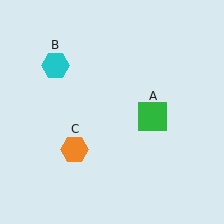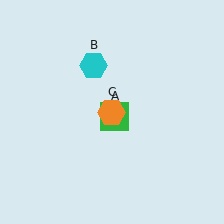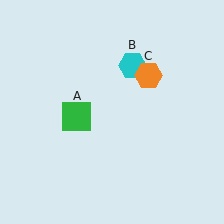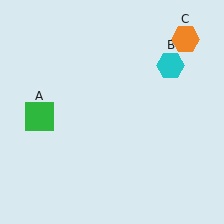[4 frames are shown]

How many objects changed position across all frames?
3 objects changed position: green square (object A), cyan hexagon (object B), orange hexagon (object C).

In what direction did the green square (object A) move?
The green square (object A) moved left.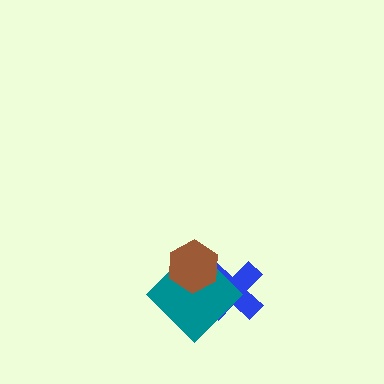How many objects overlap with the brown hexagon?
2 objects overlap with the brown hexagon.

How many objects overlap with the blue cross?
2 objects overlap with the blue cross.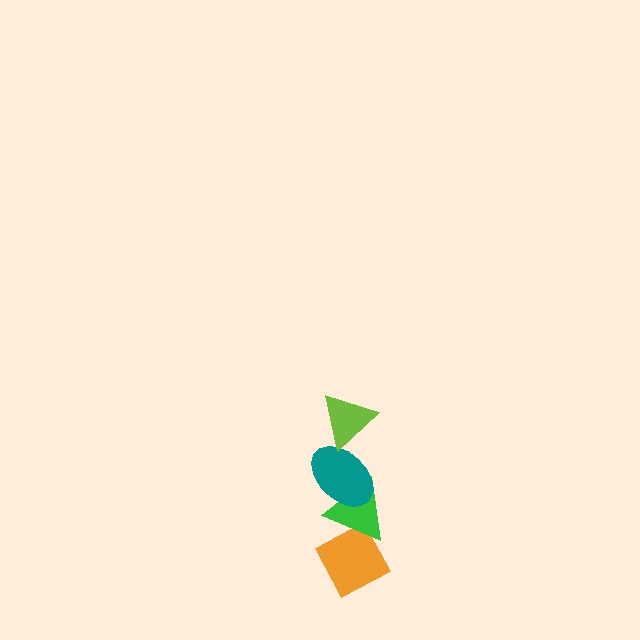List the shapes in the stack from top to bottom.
From top to bottom: the lime triangle, the teal ellipse, the green triangle, the orange diamond.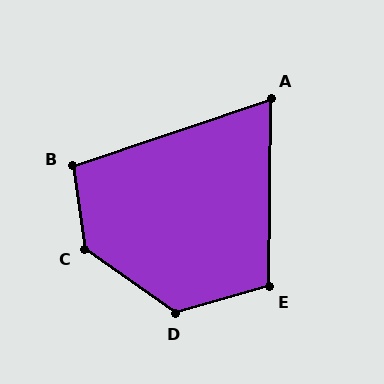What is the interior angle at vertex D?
Approximately 129 degrees (obtuse).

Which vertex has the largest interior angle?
C, at approximately 132 degrees.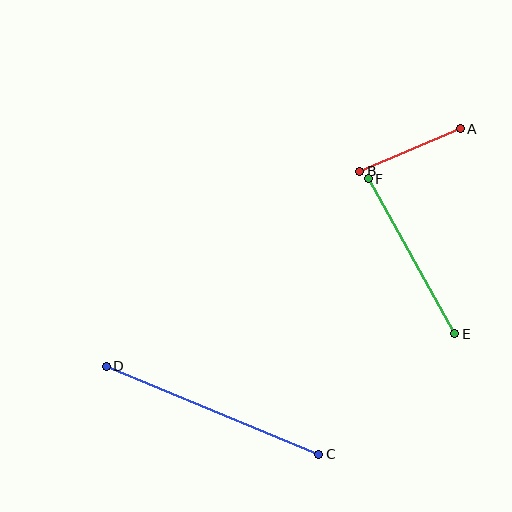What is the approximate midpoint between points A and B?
The midpoint is at approximately (410, 150) pixels.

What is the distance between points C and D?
The distance is approximately 230 pixels.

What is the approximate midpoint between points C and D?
The midpoint is at approximately (212, 410) pixels.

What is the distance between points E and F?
The distance is approximately 178 pixels.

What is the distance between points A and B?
The distance is approximately 109 pixels.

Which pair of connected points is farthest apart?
Points C and D are farthest apart.